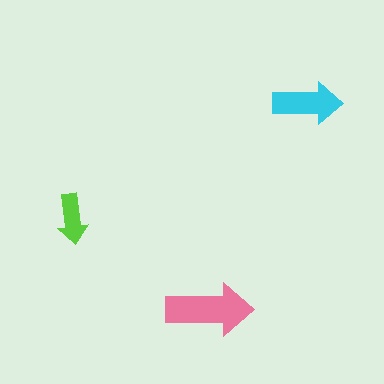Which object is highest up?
The cyan arrow is topmost.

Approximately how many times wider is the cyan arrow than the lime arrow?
About 1.5 times wider.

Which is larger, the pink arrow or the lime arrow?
The pink one.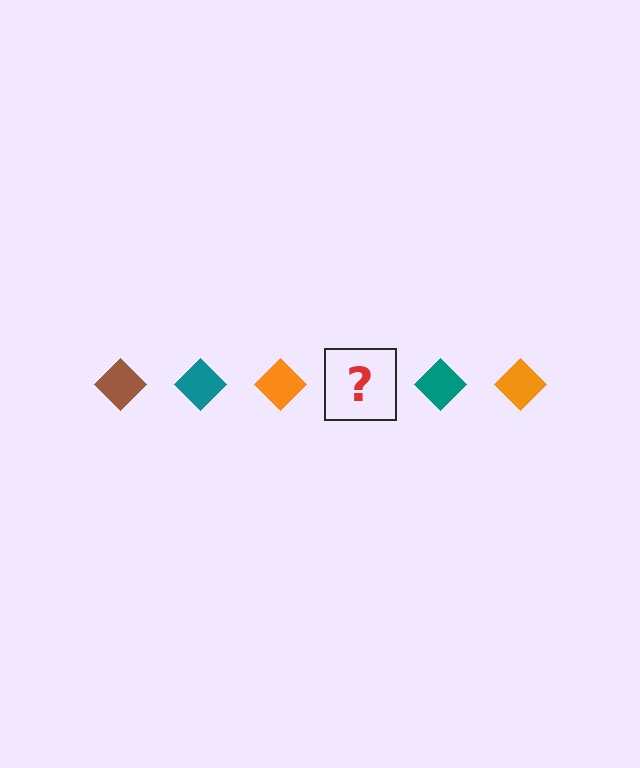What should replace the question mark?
The question mark should be replaced with a brown diamond.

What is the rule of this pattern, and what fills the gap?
The rule is that the pattern cycles through brown, teal, orange diamonds. The gap should be filled with a brown diamond.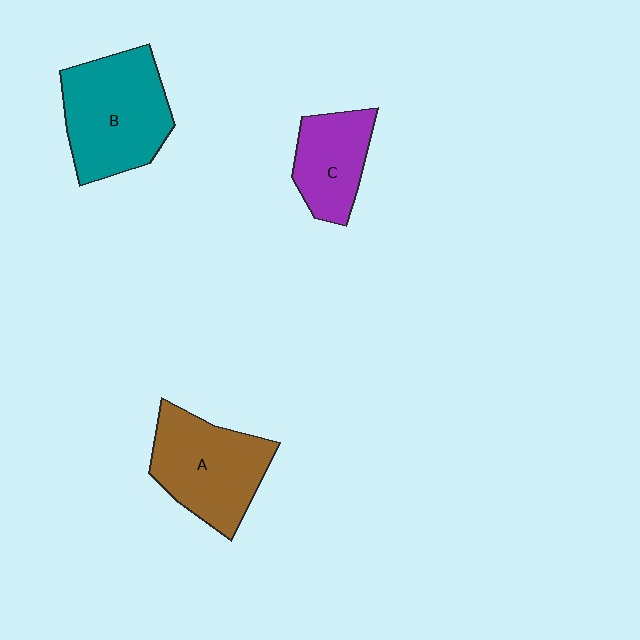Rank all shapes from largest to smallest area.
From largest to smallest: B (teal), A (brown), C (purple).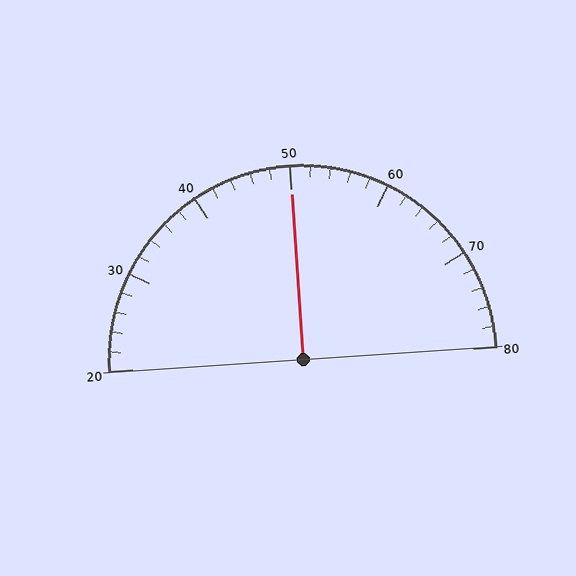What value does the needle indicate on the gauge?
The needle indicates approximately 50.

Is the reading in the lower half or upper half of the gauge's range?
The reading is in the upper half of the range (20 to 80).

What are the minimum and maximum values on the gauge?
The gauge ranges from 20 to 80.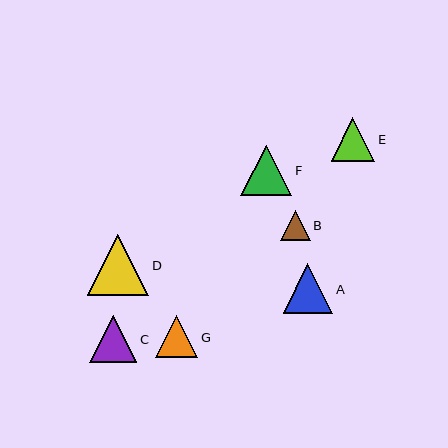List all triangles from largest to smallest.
From largest to smallest: D, F, A, C, E, G, B.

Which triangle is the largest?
Triangle D is the largest with a size of approximately 62 pixels.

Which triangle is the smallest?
Triangle B is the smallest with a size of approximately 30 pixels.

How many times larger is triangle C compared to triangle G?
Triangle C is approximately 1.1 times the size of triangle G.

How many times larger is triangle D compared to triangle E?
Triangle D is approximately 1.4 times the size of triangle E.